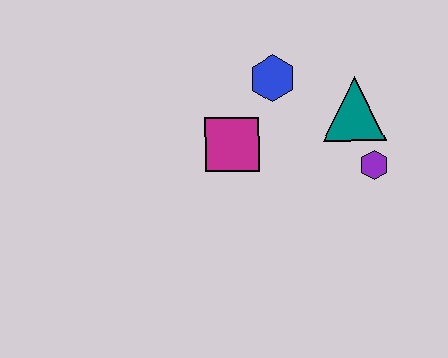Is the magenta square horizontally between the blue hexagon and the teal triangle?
No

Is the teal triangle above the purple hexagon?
Yes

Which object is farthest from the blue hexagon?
The purple hexagon is farthest from the blue hexagon.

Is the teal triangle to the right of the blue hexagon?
Yes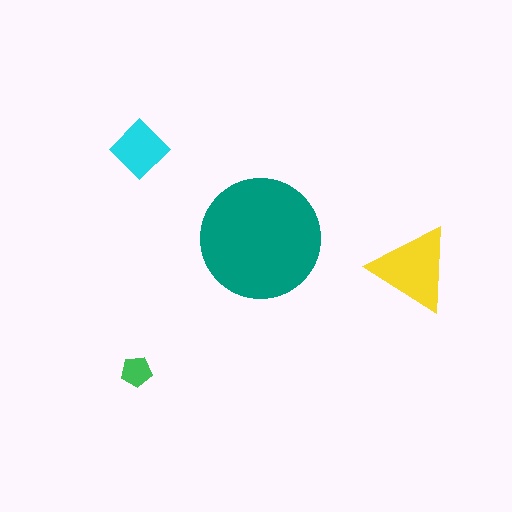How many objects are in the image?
There are 4 objects in the image.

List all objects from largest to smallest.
The teal circle, the yellow triangle, the cyan diamond, the green pentagon.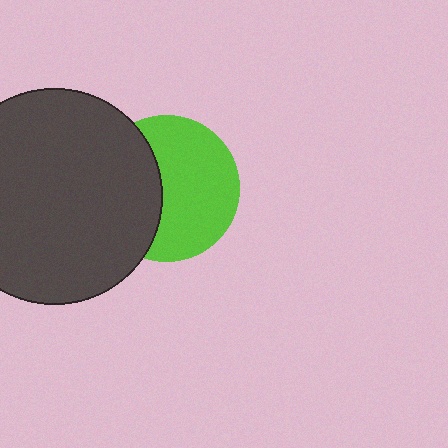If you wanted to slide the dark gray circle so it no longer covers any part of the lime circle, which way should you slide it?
Slide it left — that is the most direct way to separate the two shapes.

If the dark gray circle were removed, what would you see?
You would see the complete lime circle.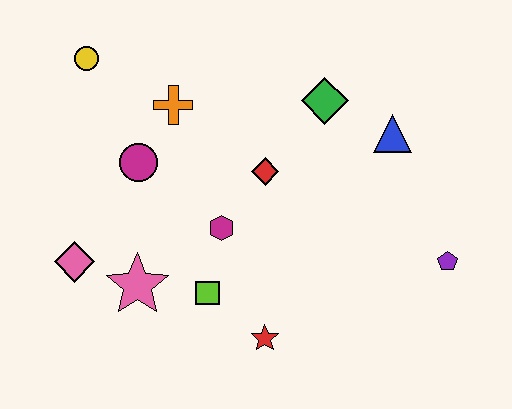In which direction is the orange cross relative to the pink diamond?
The orange cross is above the pink diamond.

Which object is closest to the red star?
The lime square is closest to the red star.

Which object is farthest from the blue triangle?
The pink diamond is farthest from the blue triangle.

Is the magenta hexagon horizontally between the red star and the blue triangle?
No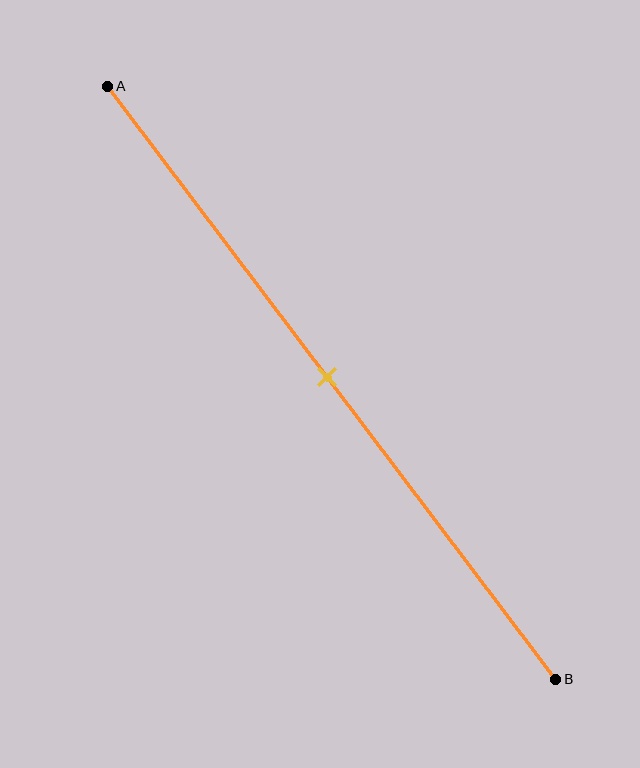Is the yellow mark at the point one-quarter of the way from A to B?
No, the mark is at about 50% from A, not at the 25% one-quarter point.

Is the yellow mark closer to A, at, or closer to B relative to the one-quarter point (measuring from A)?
The yellow mark is closer to point B than the one-quarter point of segment AB.